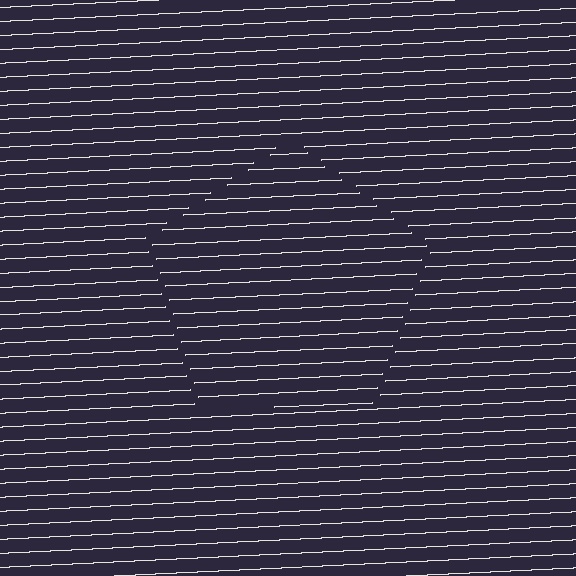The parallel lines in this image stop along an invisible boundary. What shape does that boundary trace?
An illusory pentagon. The interior of the shape contains the same grating, shifted by half a period — the contour is defined by the phase discontinuity where line-ends from the inner and outer gratings abut.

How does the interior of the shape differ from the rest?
The interior of the shape contains the same grating, shifted by half a period — the contour is defined by the phase discontinuity where line-ends from the inner and outer gratings abut.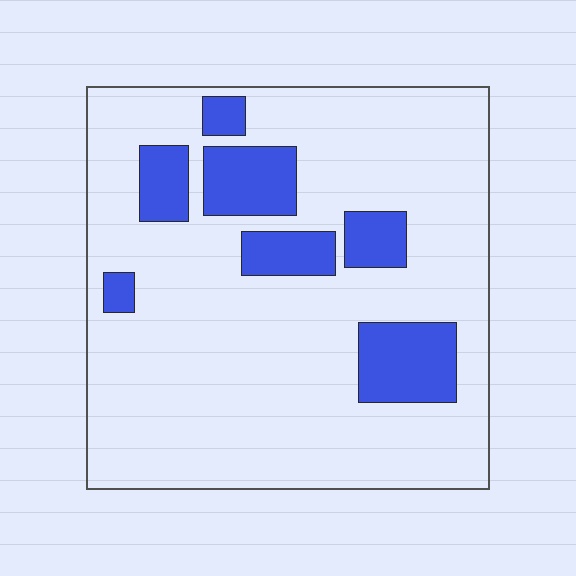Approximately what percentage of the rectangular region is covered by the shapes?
Approximately 20%.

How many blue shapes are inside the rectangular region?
7.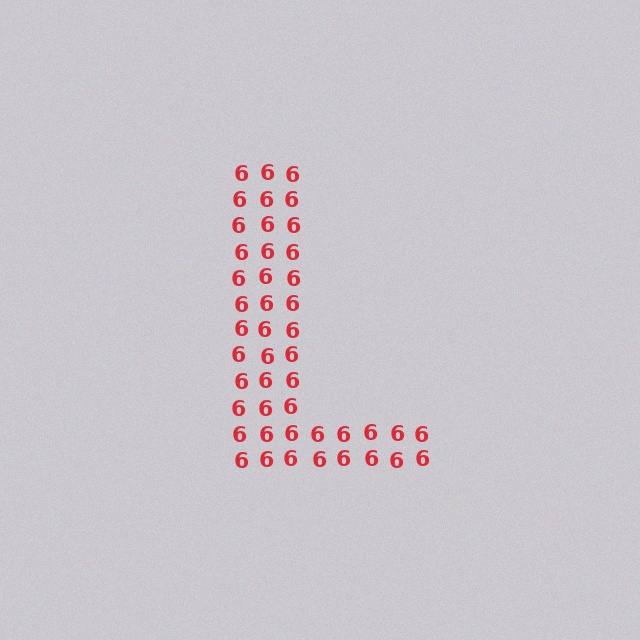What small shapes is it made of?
It is made of small digit 6's.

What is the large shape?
The large shape is the letter L.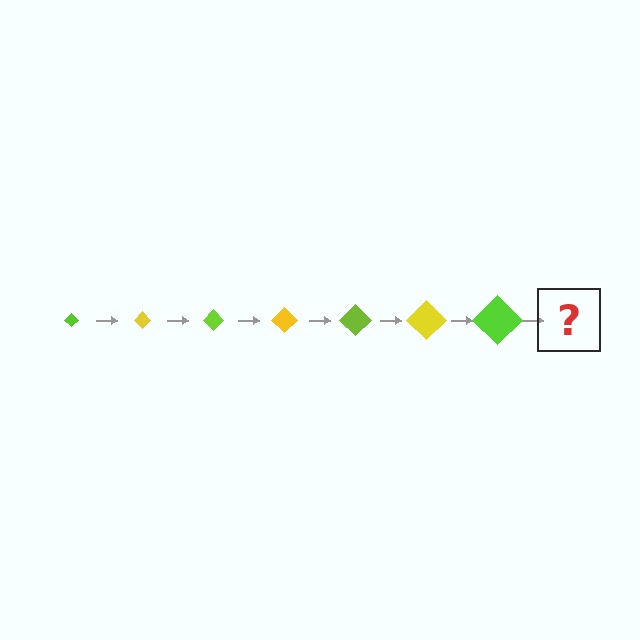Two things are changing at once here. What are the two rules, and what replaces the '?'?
The two rules are that the diamond grows larger each step and the color cycles through lime and yellow. The '?' should be a yellow diamond, larger than the previous one.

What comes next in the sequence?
The next element should be a yellow diamond, larger than the previous one.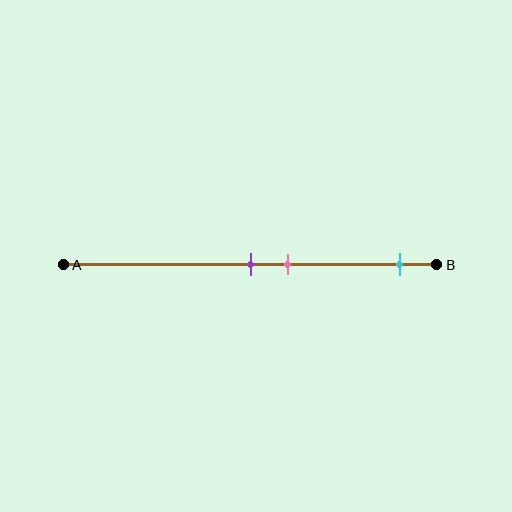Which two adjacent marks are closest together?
The purple and pink marks are the closest adjacent pair.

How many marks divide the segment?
There are 3 marks dividing the segment.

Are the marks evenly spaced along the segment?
No, the marks are not evenly spaced.